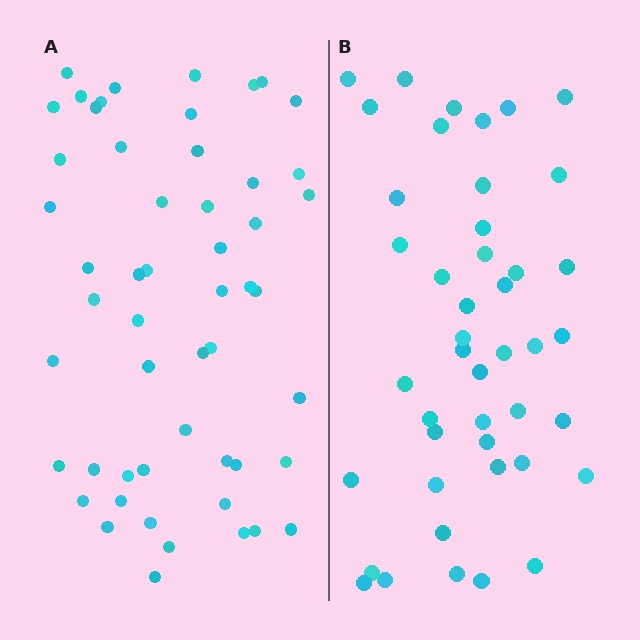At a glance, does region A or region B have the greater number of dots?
Region A (the left region) has more dots.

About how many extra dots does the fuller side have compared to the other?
Region A has roughly 8 or so more dots than region B.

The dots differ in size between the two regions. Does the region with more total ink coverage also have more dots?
No. Region B has more total ink coverage because its dots are larger, but region A actually contains more individual dots. Total area can be misleading — the number of items is what matters here.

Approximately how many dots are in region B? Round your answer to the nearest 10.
About 40 dots. (The exact count is 44, which rounds to 40.)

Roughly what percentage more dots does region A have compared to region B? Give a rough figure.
About 20% more.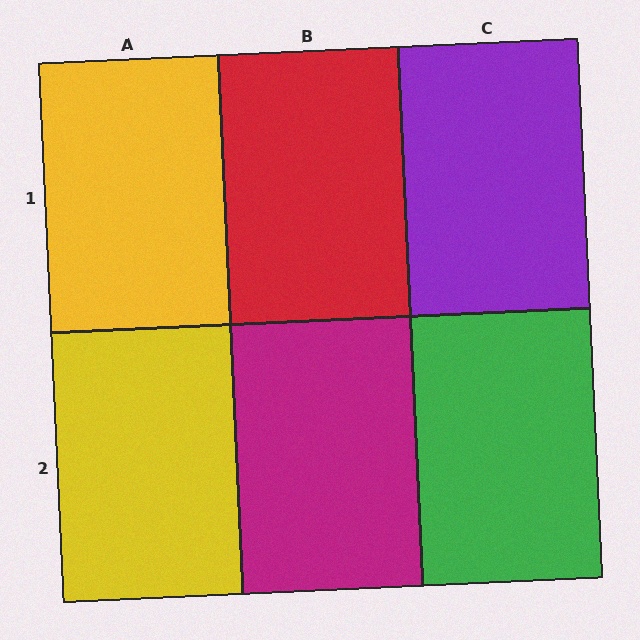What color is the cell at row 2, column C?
Green.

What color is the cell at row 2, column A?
Yellow.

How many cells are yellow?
2 cells are yellow.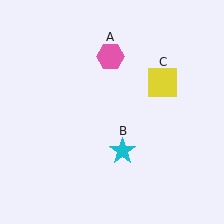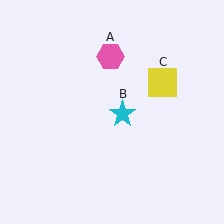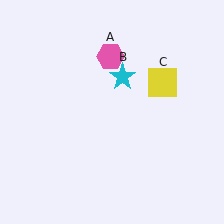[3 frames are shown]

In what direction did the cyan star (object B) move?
The cyan star (object B) moved up.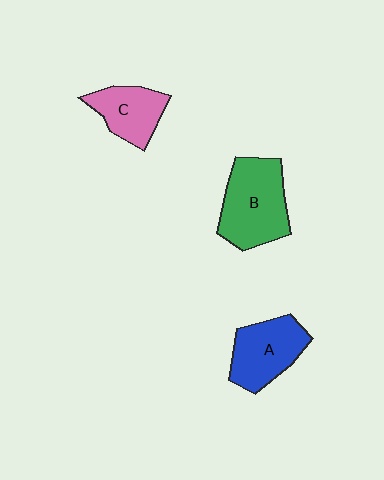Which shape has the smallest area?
Shape C (pink).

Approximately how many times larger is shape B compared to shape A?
Approximately 1.3 times.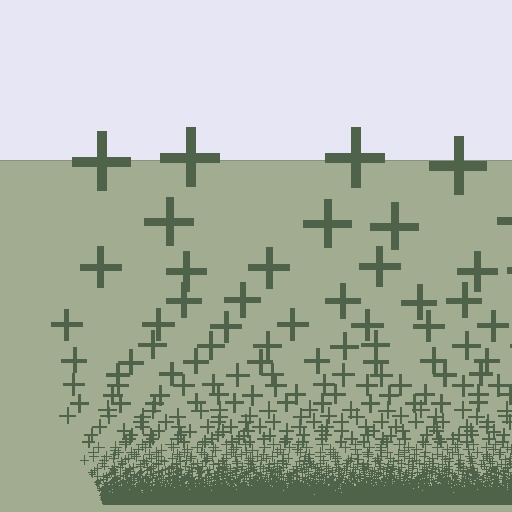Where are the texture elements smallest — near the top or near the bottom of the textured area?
Near the bottom.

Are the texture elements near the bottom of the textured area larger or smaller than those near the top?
Smaller. The gradient is inverted — elements near the bottom are smaller and denser.